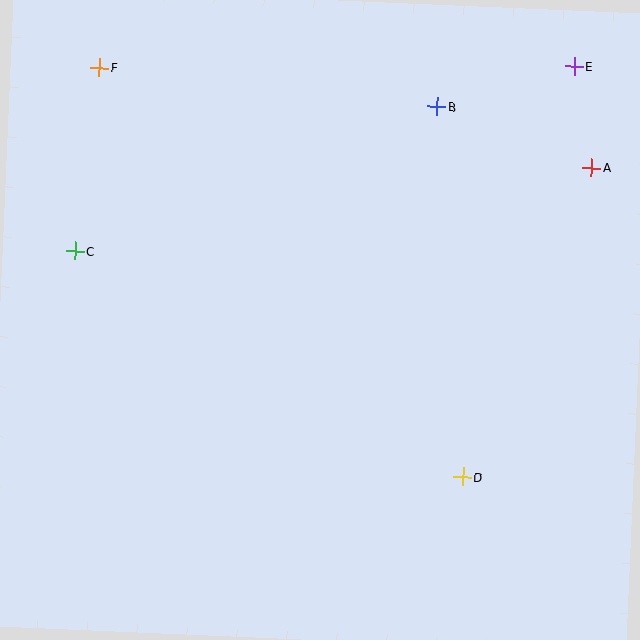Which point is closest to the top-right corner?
Point E is closest to the top-right corner.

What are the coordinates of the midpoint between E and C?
The midpoint between E and C is at (325, 159).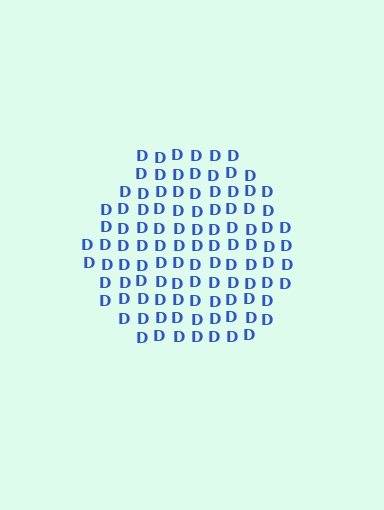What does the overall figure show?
The overall figure shows a hexagon.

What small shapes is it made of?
It is made of small letter D's.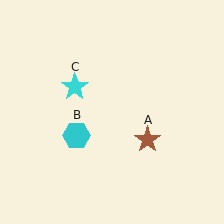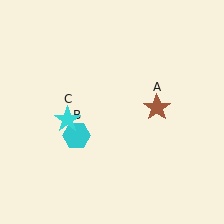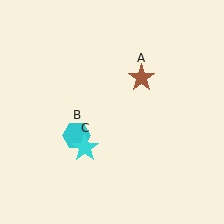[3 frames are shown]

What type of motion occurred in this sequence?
The brown star (object A), cyan star (object C) rotated counterclockwise around the center of the scene.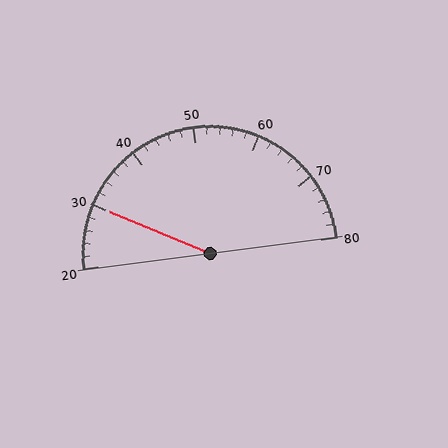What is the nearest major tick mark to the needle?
The nearest major tick mark is 30.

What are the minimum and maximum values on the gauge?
The gauge ranges from 20 to 80.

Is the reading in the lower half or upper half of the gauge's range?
The reading is in the lower half of the range (20 to 80).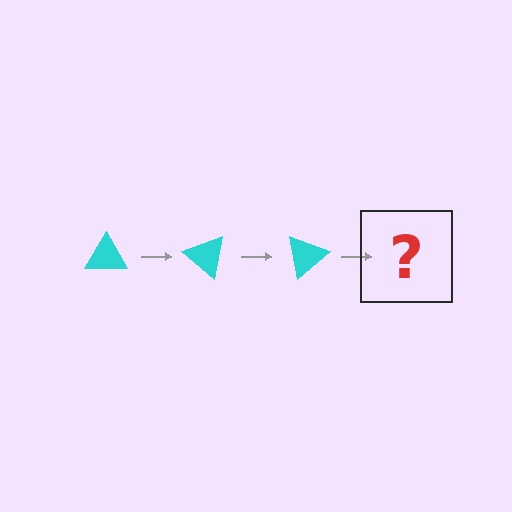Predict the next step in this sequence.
The next step is a cyan triangle rotated 120 degrees.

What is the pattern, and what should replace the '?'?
The pattern is that the triangle rotates 40 degrees each step. The '?' should be a cyan triangle rotated 120 degrees.